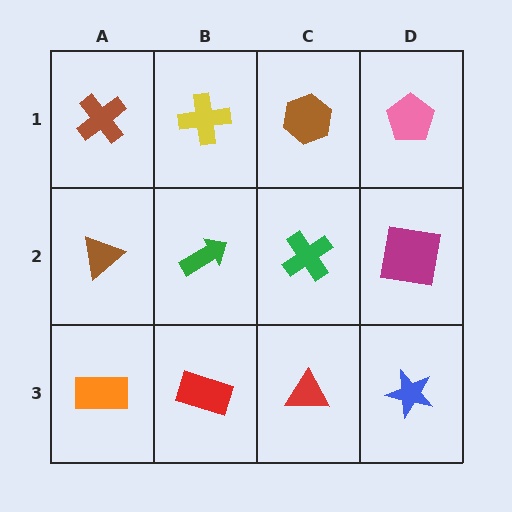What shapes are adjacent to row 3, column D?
A magenta square (row 2, column D), a red triangle (row 3, column C).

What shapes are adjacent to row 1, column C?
A green cross (row 2, column C), a yellow cross (row 1, column B), a pink pentagon (row 1, column D).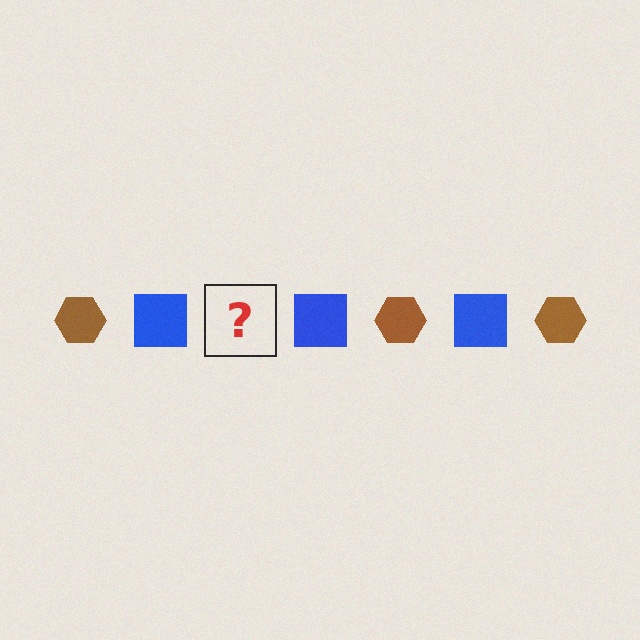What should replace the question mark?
The question mark should be replaced with a brown hexagon.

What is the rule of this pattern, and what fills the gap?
The rule is that the pattern alternates between brown hexagon and blue square. The gap should be filled with a brown hexagon.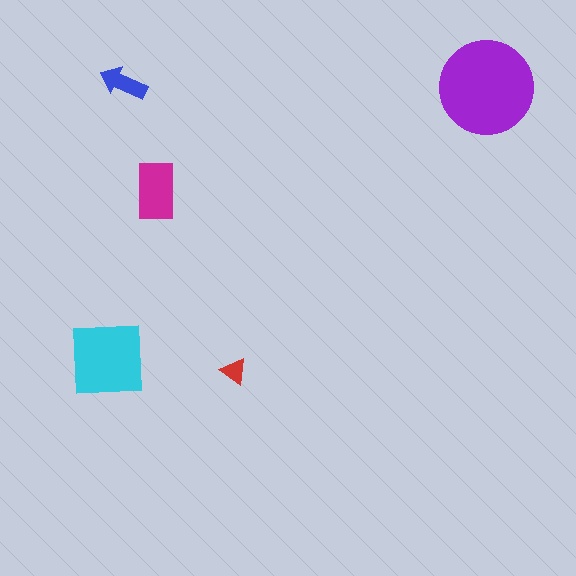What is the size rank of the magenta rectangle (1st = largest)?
3rd.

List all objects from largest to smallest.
The purple circle, the cyan square, the magenta rectangle, the blue arrow, the red triangle.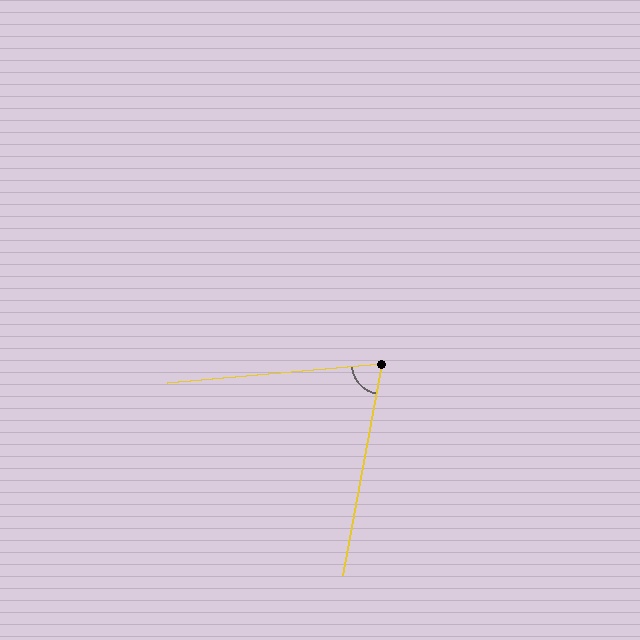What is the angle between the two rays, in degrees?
Approximately 75 degrees.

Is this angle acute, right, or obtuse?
It is acute.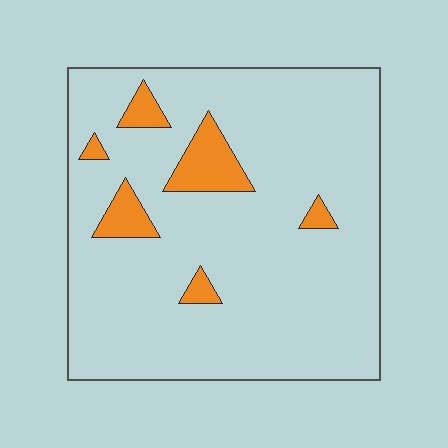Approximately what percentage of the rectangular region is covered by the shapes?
Approximately 10%.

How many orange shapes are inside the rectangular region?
6.